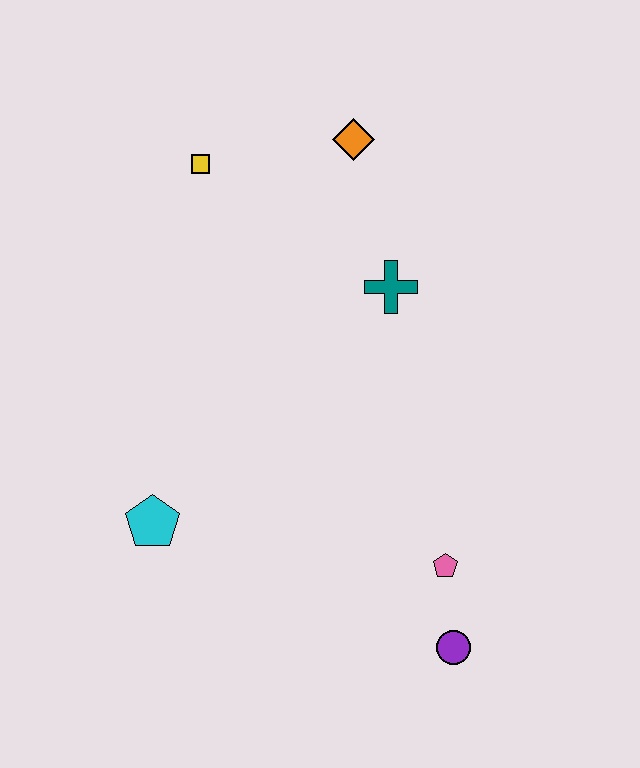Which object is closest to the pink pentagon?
The purple circle is closest to the pink pentagon.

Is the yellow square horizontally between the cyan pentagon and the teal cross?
Yes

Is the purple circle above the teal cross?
No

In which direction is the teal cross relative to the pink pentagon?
The teal cross is above the pink pentagon.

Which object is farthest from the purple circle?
The yellow square is farthest from the purple circle.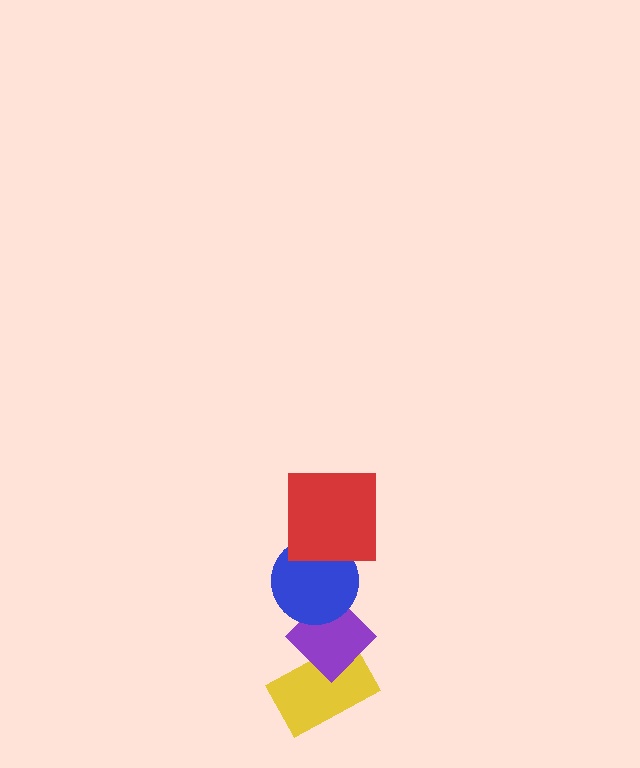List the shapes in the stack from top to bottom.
From top to bottom: the red square, the blue circle, the purple diamond, the yellow rectangle.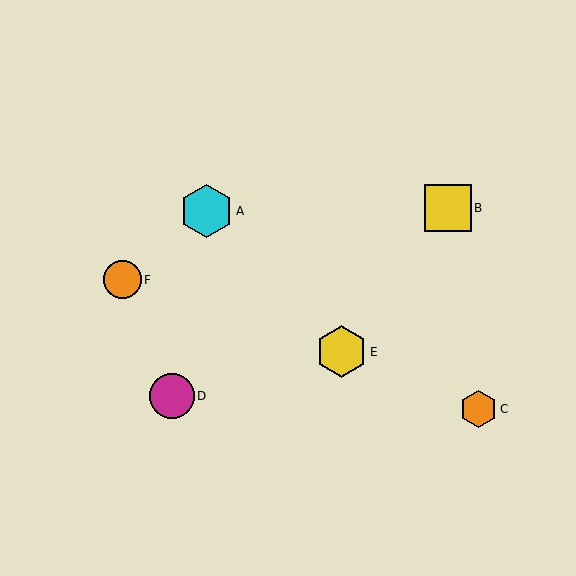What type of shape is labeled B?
Shape B is a yellow square.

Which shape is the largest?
The cyan hexagon (labeled A) is the largest.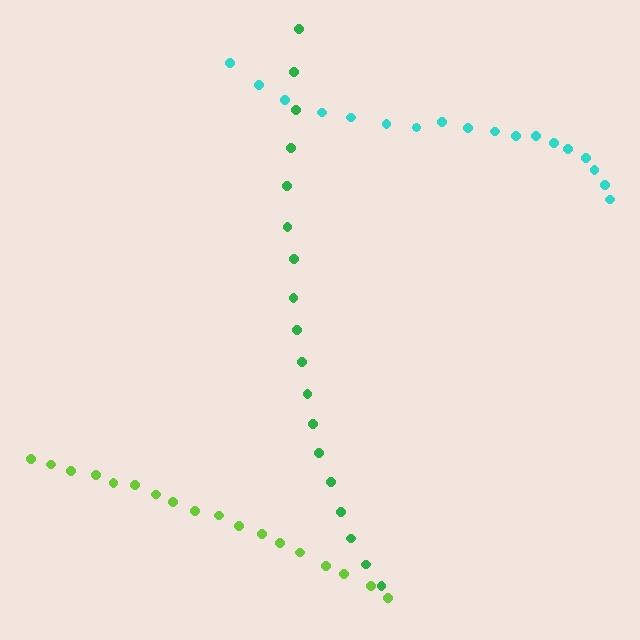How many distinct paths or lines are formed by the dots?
There are 3 distinct paths.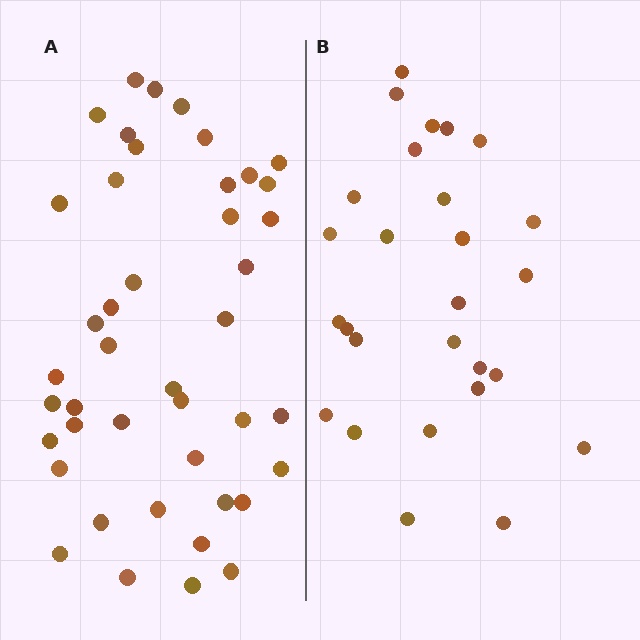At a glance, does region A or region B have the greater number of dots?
Region A (the left region) has more dots.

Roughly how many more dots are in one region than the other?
Region A has approximately 15 more dots than region B.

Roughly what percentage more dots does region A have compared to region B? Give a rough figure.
About 60% more.